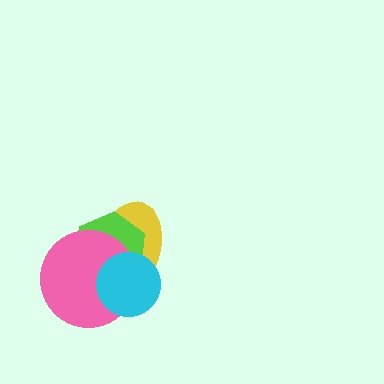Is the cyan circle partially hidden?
No, no other shape covers it.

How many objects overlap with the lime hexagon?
3 objects overlap with the lime hexagon.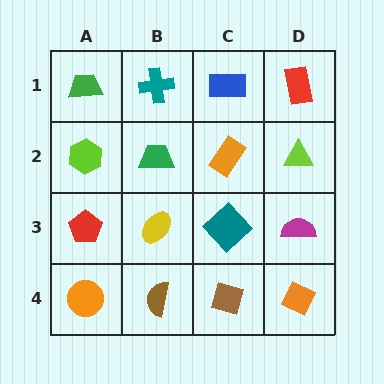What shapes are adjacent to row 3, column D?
A lime triangle (row 2, column D), an orange diamond (row 4, column D), a teal diamond (row 3, column C).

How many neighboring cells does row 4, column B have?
3.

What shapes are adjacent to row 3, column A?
A lime hexagon (row 2, column A), an orange circle (row 4, column A), a yellow ellipse (row 3, column B).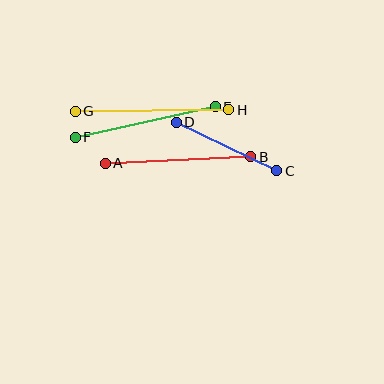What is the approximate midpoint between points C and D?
The midpoint is at approximately (226, 147) pixels.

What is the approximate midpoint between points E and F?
The midpoint is at approximately (145, 122) pixels.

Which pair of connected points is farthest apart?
Points G and H are farthest apart.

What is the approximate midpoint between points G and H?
The midpoint is at approximately (152, 111) pixels.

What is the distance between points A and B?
The distance is approximately 146 pixels.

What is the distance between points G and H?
The distance is approximately 154 pixels.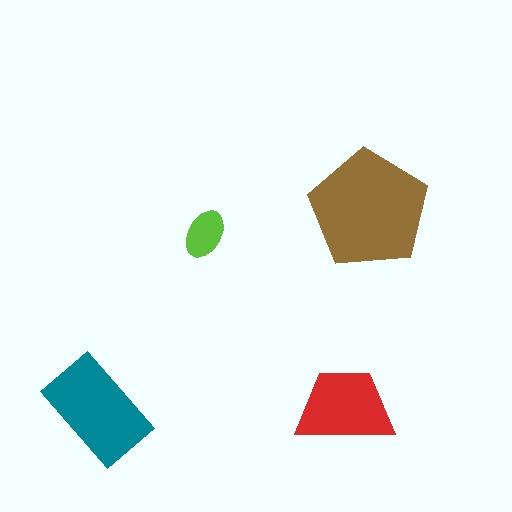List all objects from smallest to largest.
The lime ellipse, the red trapezoid, the teal rectangle, the brown pentagon.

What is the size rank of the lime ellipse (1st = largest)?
4th.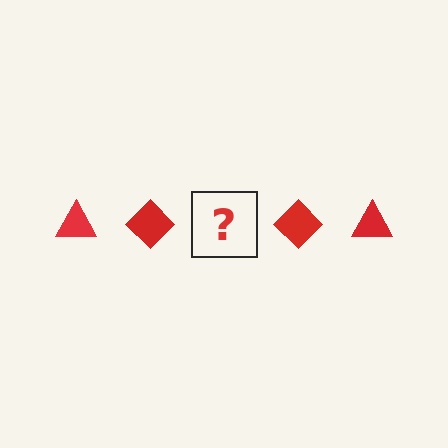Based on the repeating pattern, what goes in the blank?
The blank should be a red triangle.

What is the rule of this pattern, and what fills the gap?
The rule is that the pattern cycles through triangle, diamond shapes in red. The gap should be filled with a red triangle.